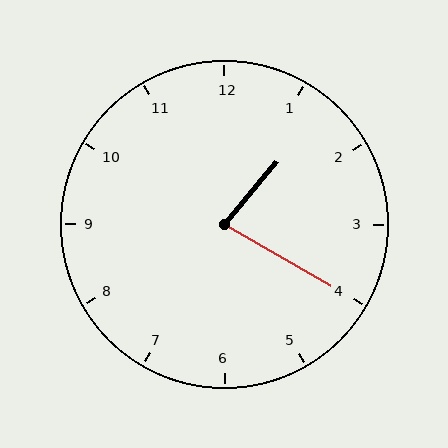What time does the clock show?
1:20.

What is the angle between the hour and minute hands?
Approximately 80 degrees.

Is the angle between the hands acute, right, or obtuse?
It is acute.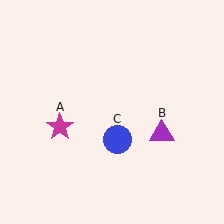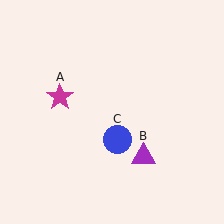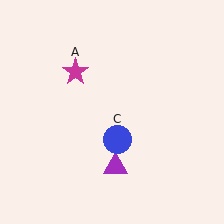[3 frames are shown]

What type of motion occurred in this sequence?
The magenta star (object A), purple triangle (object B) rotated clockwise around the center of the scene.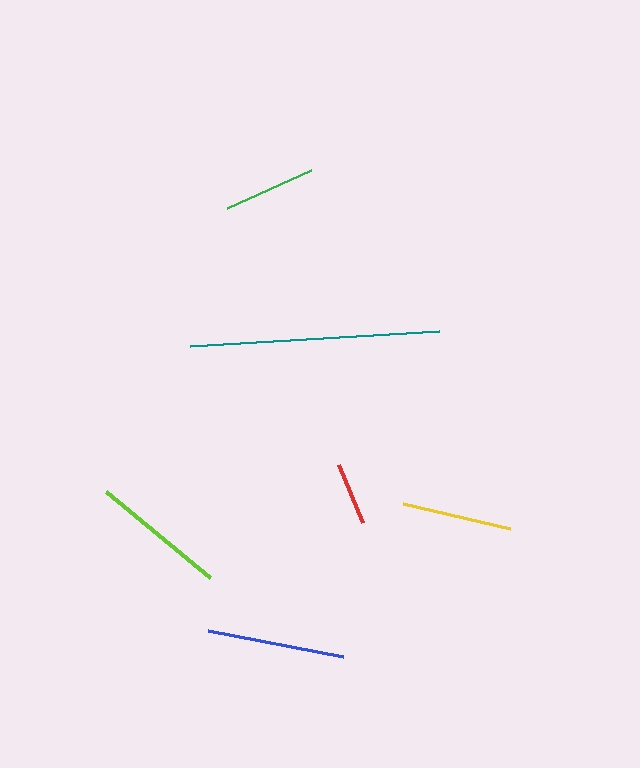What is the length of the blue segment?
The blue segment is approximately 137 pixels long.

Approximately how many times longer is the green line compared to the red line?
The green line is approximately 1.5 times the length of the red line.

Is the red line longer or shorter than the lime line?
The lime line is longer than the red line.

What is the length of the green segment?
The green segment is approximately 92 pixels long.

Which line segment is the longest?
The teal line is the longest at approximately 249 pixels.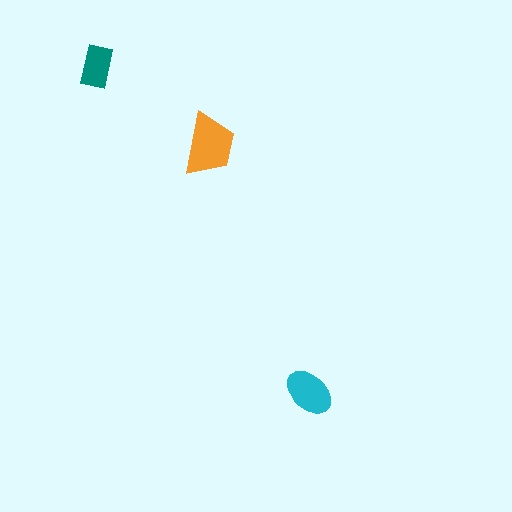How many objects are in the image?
There are 3 objects in the image.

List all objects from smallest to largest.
The teal rectangle, the cyan ellipse, the orange trapezoid.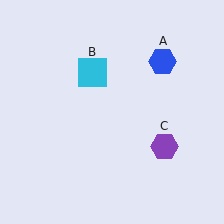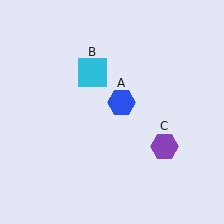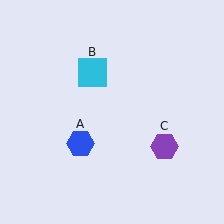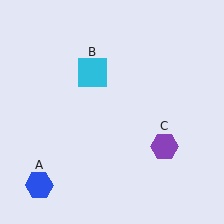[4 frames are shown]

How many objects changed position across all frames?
1 object changed position: blue hexagon (object A).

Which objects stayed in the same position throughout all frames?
Cyan square (object B) and purple hexagon (object C) remained stationary.